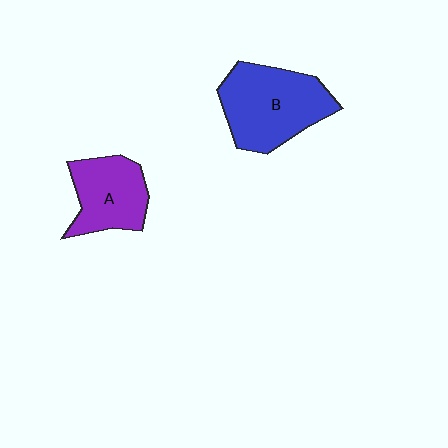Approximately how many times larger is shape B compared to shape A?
Approximately 1.4 times.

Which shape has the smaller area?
Shape A (purple).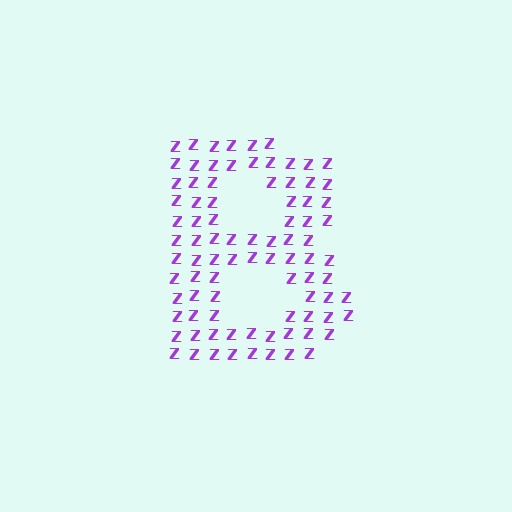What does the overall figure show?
The overall figure shows the letter B.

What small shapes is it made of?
It is made of small letter Z's.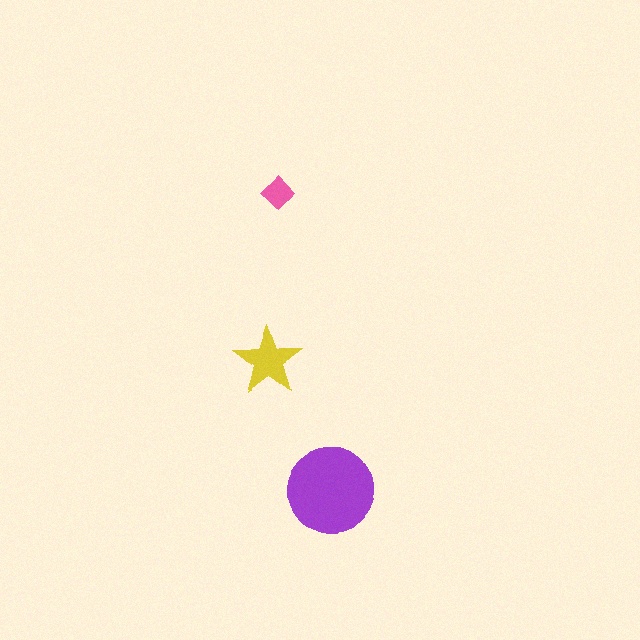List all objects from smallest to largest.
The pink diamond, the yellow star, the purple circle.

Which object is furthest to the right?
The purple circle is rightmost.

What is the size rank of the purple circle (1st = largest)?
1st.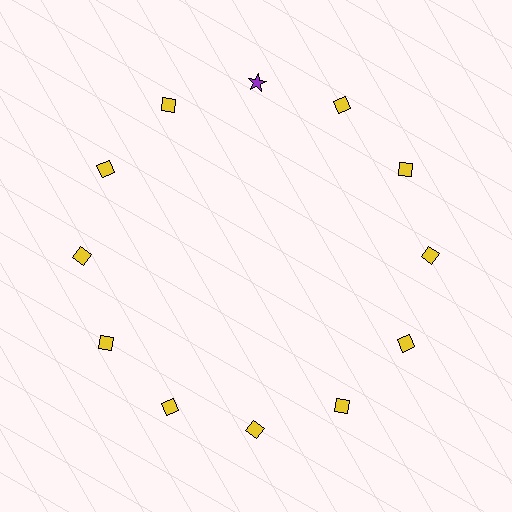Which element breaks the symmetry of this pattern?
The purple star at roughly the 12 o'clock position breaks the symmetry. All other shapes are yellow diamonds.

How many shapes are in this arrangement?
There are 12 shapes arranged in a ring pattern.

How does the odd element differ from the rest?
It differs in both color (purple instead of yellow) and shape (star instead of diamond).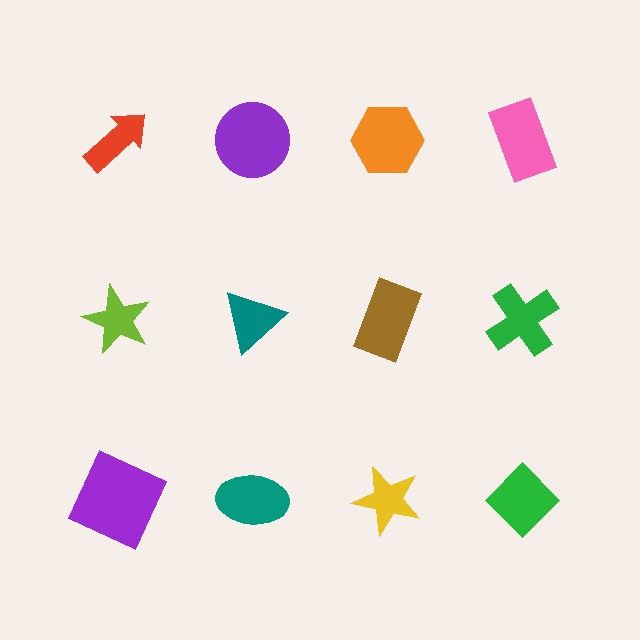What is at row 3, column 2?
A teal ellipse.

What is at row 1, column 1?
A red arrow.